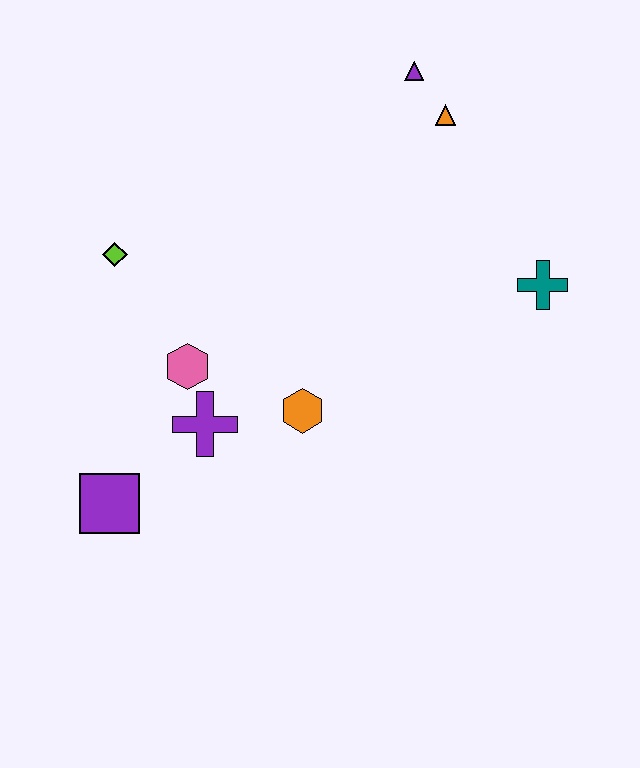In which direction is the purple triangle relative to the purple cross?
The purple triangle is above the purple cross.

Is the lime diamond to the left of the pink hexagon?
Yes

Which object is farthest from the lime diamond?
The teal cross is farthest from the lime diamond.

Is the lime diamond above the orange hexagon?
Yes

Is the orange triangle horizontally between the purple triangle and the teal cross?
Yes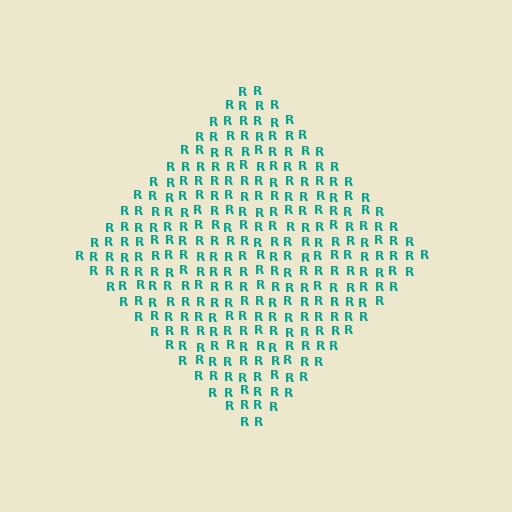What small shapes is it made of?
It is made of small letter R's.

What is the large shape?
The large shape is a diamond.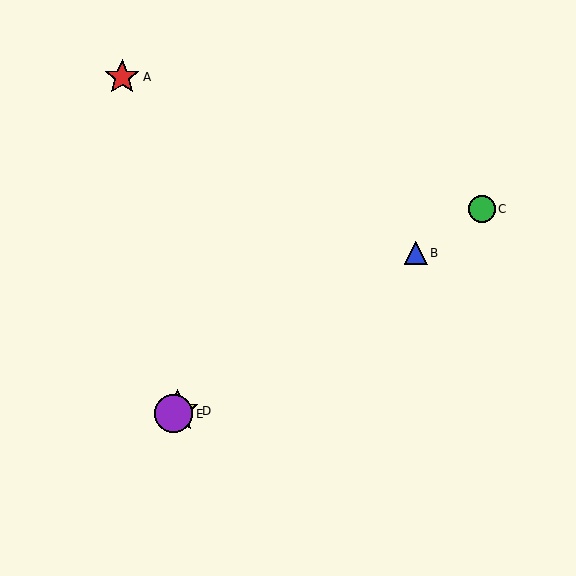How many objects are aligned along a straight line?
4 objects (B, C, D, E) are aligned along a straight line.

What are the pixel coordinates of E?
Object E is at (174, 414).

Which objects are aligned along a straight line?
Objects B, C, D, E are aligned along a straight line.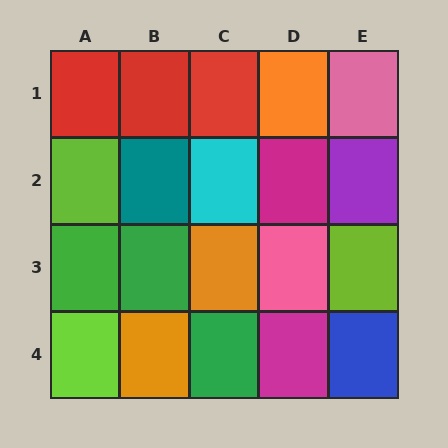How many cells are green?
3 cells are green.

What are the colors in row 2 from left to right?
Lime, teal, cyan, magenta, purple.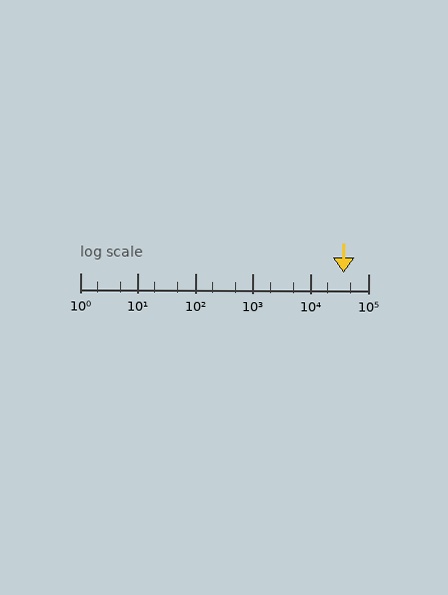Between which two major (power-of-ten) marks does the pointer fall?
The pointer is between 10000 and 100000.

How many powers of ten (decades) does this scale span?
The scale spans 5 decades, from 1 to 100000.